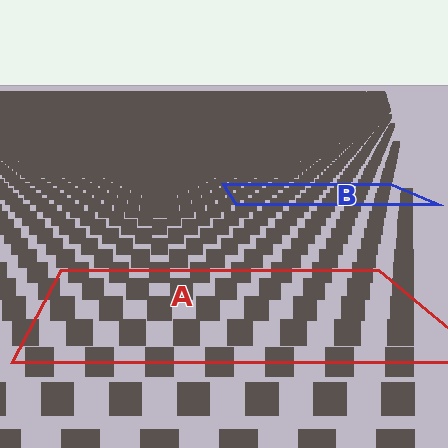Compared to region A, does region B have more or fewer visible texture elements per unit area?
Region B has more texture elements per unit area — they are packed more densely because it is farther away.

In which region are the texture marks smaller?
The texture marks are smaller in region B, because it is farther away.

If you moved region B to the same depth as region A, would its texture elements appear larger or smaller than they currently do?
They would appear larger. At a closer depth, the same texture elements are projected at a bigger on-screen size.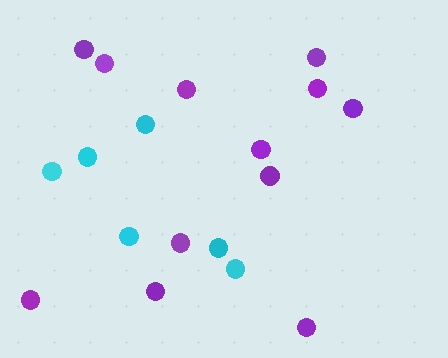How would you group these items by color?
There are 2 groups: one group of cyan circles (6) and one group of purple circles (12).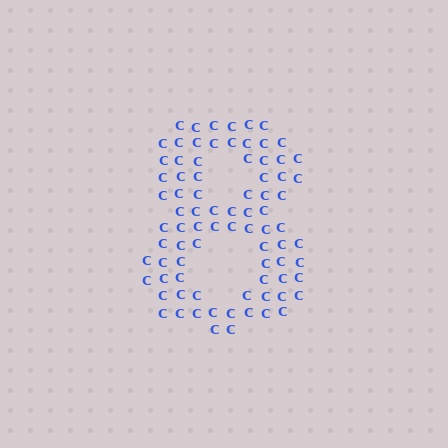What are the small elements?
The small elements are letter C's.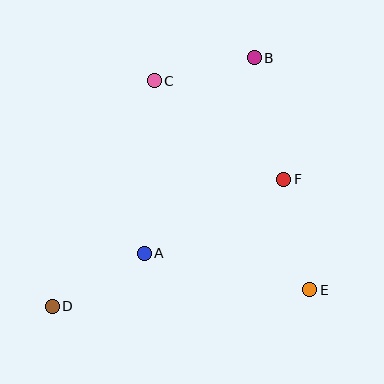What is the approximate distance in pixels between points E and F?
The distance between E and F is approximately 114 pixels.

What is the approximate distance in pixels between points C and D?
The distance between C and D is approximately 248 pixels.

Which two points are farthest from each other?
Points B and D are farthest from each other.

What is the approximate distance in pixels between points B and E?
The distance between B and E is approximately 239 pixels.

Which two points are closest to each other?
Points B and C are closest to each other.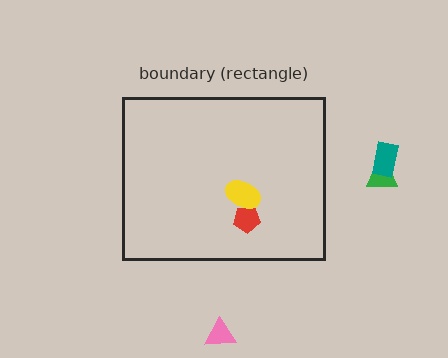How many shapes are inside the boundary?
2 inside, 3 outside.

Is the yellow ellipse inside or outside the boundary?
Inside.